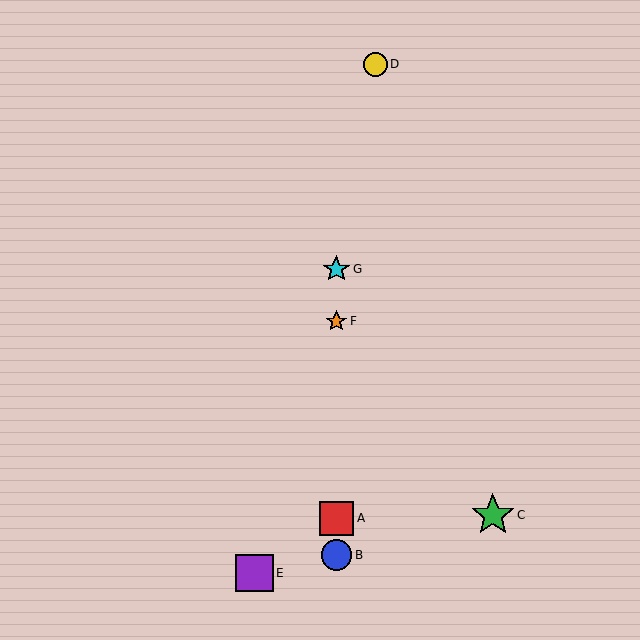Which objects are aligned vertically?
Objects A, B, F, G are aligned vertically.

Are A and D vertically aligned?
No, A is at x≈336 and D is at x≈375.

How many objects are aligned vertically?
4 objects (A, B, F, G) are aligned vertically.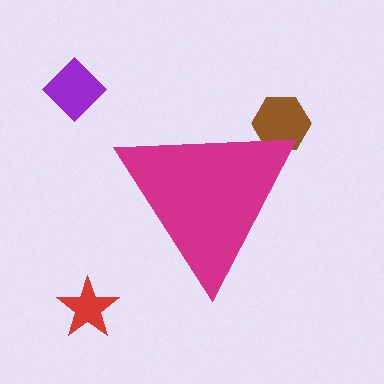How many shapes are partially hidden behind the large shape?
1 shape is partially hidden.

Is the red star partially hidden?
No, the red star is fully visible.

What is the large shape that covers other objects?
A magenta triangle.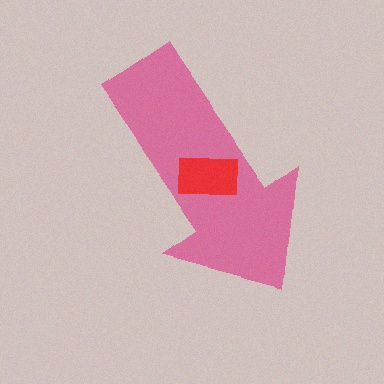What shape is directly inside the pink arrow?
The red rectangle.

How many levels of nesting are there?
2.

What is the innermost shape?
The red rectangle.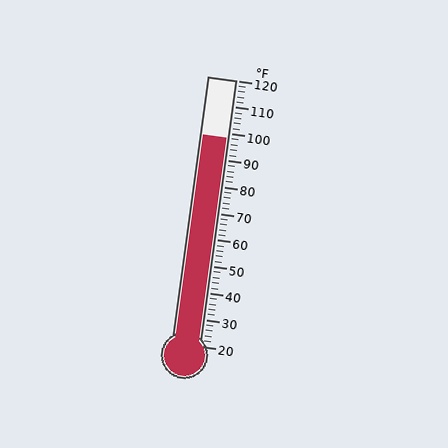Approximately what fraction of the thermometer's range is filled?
The thermometer is filled to approximately 80% of its range.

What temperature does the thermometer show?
The thermometer shows approximately 98°F.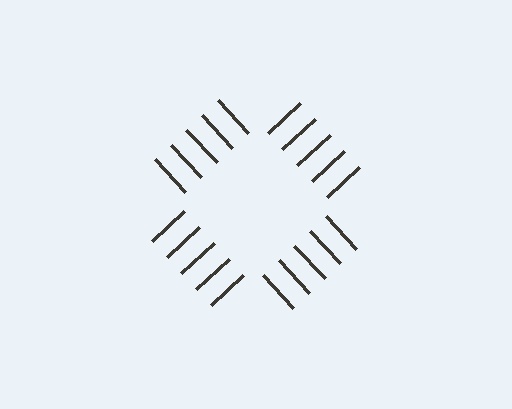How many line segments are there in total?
20 — 5 along each of the 4 edges.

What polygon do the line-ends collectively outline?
An illusory square — the line segments terminate on its edges but no continuous stroke is drawn.